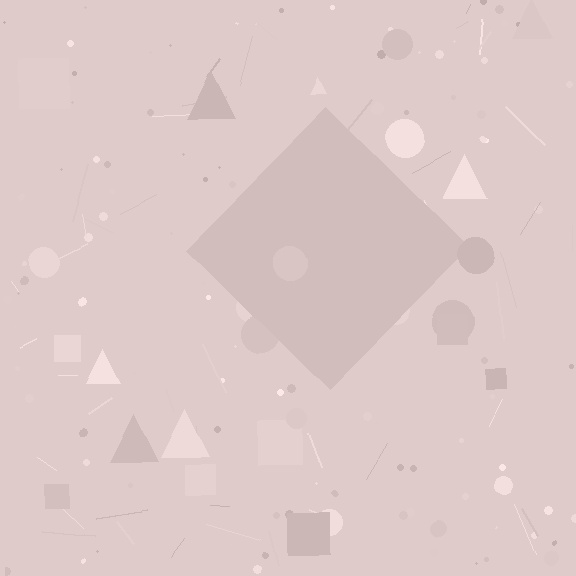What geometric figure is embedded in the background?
A diamond is embedded in the background.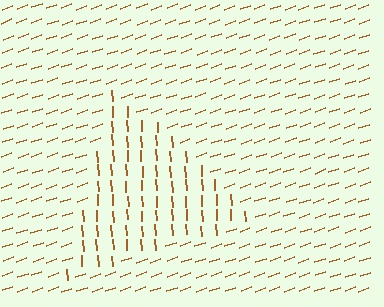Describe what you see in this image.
The image is filled with small brown line segments. A triangle region in the image has lines oriented differently from the surrounding lines, creating a visible texture boundary.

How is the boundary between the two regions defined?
The boundary is defined purely by a change in line orientation (approximately 74 degrees difference). All lines are the same color and thickness.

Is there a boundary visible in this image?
Yes, there is a texture boundary formed by a change in line orientation.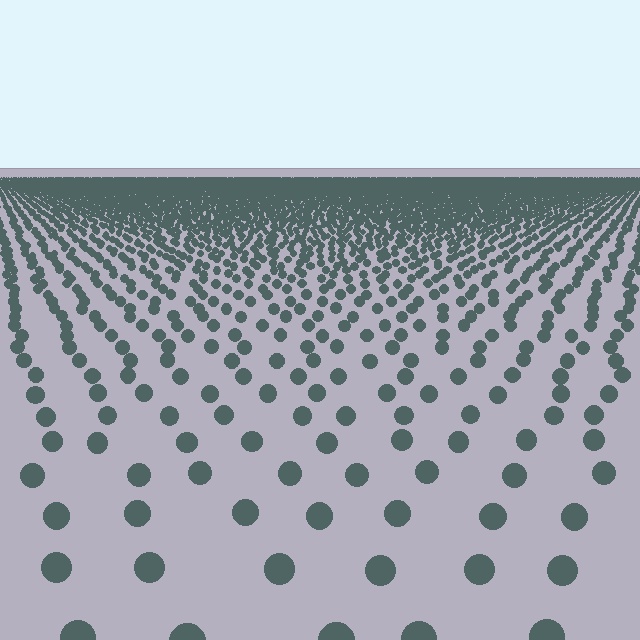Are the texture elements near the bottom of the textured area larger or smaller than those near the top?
Larger. Near the bottom, elements are closer to the viewer and appear at a bigger on-screen size.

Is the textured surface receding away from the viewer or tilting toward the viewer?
The surface is receding away from the viewer. Texture elements get smaller and denser toward the top.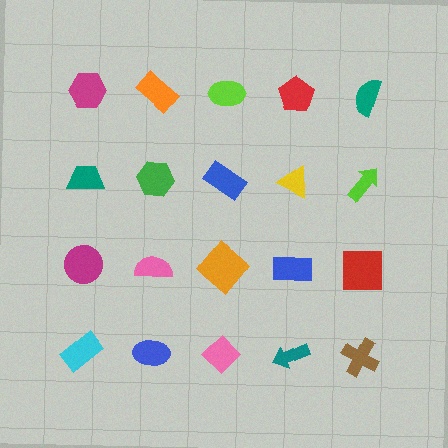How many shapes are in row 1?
5 shapes.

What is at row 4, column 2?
A blue ellipse.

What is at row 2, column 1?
A teal trapezoid.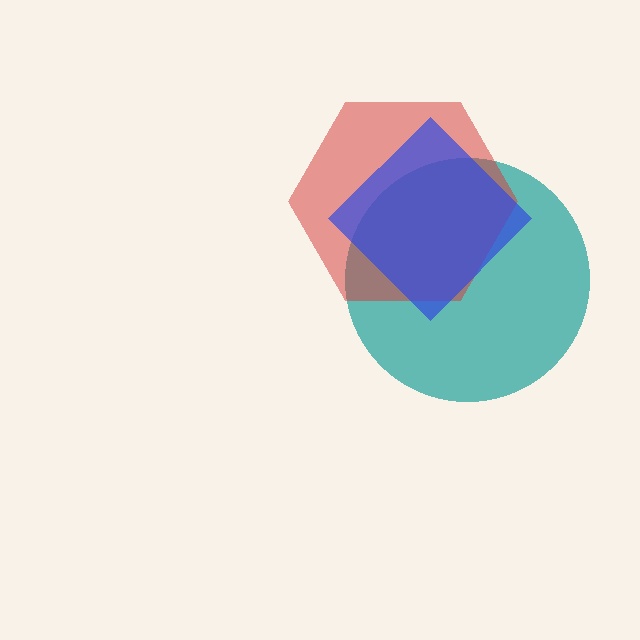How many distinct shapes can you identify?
There are 3 distinct shapes: a teal circle, a red hexagon, a blue diamond.